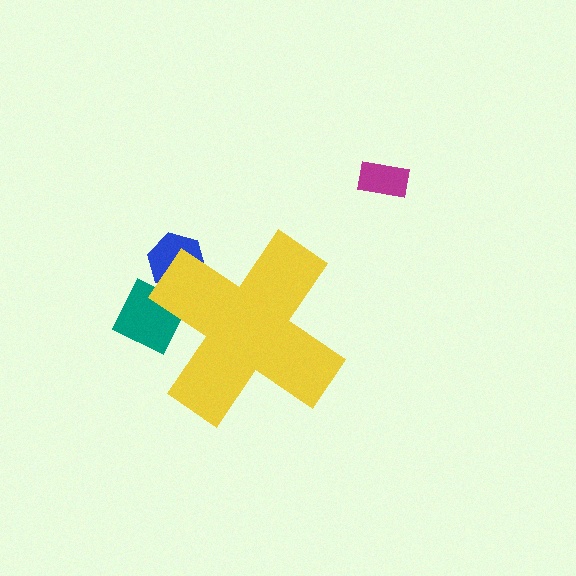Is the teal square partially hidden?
Yes, the teal square is partially hidden behind the yellow cross.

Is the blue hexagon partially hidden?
Yes, the blue hexagon is partially hidden behind the yellow cross.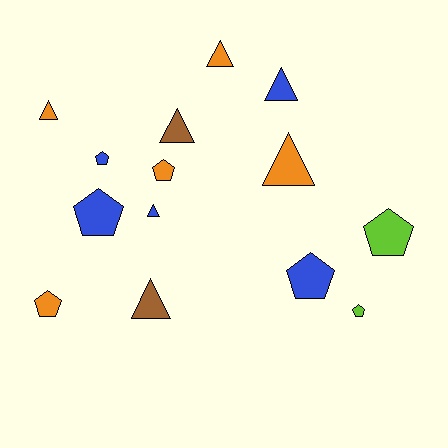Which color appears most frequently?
Blue, with 5 objects.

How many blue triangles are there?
There are 2 blue triangles.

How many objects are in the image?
There are 14 objects.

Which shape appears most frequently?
Pentagon, with 7 objects.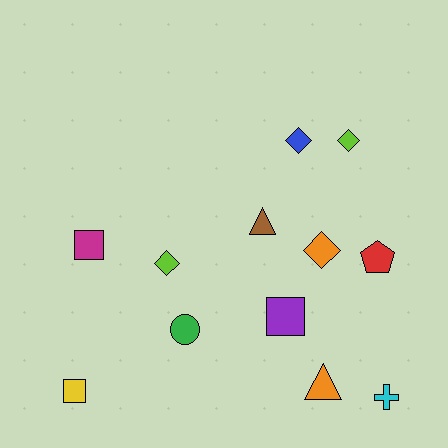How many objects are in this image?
There are 12 objects.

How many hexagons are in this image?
There are no hexagons.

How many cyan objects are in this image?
There is 1 cyan object.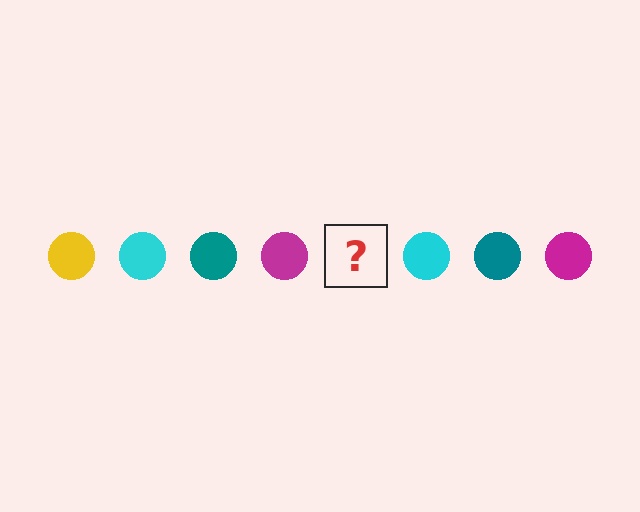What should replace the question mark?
The question mark should be replaced with a yellow circle.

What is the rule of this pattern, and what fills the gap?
The rule is that the pattern cycles through yellow, cyan, teal, magenta circles. The gap should be filled with a yellow circle.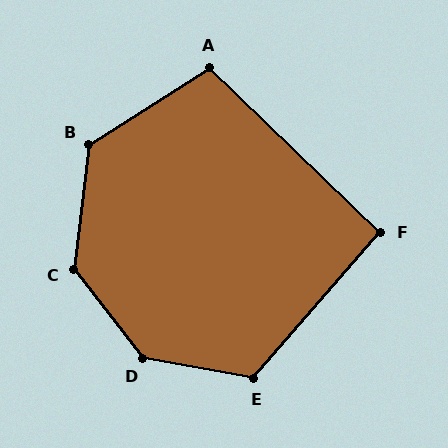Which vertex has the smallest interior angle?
F, at approximately 93 degrees.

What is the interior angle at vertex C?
Approximately 135 degrees (obtuse).